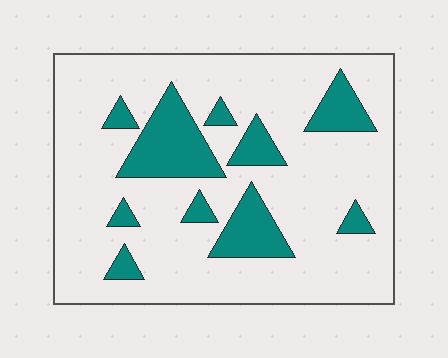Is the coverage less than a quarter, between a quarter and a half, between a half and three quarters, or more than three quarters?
Less than a quarter.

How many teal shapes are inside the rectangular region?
10.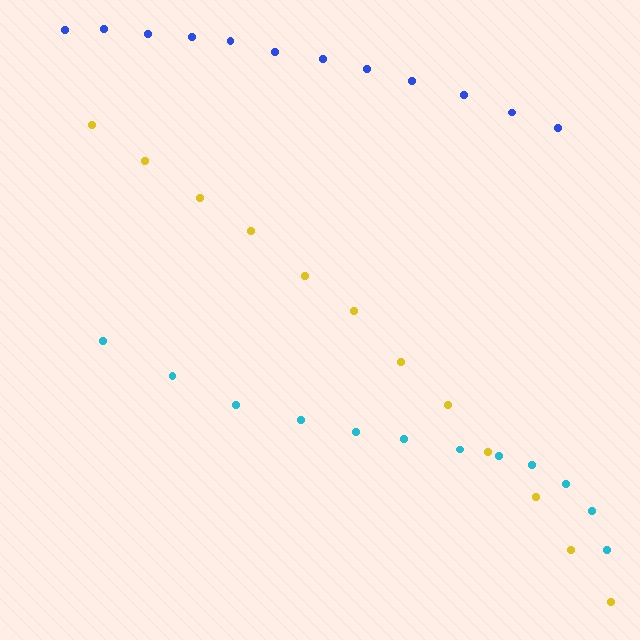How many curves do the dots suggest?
There are 3 distinct paths.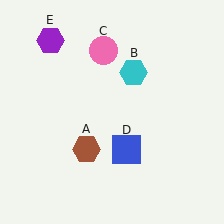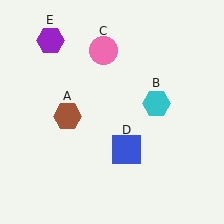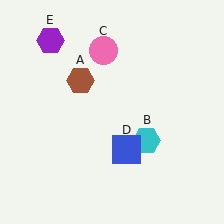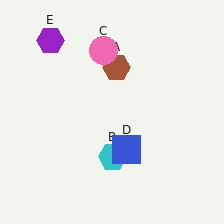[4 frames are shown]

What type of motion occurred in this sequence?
The brown hexagon (object A), cyan hexagon (object B) rotated clockwise around the center of the scene.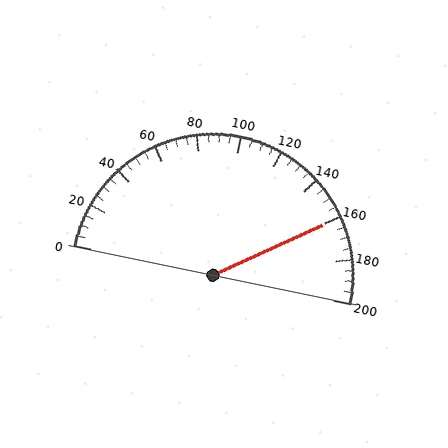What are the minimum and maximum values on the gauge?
The gauge ranges from 0 to 200.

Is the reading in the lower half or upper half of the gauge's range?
The reading is in the upper half of the range (0 to 200).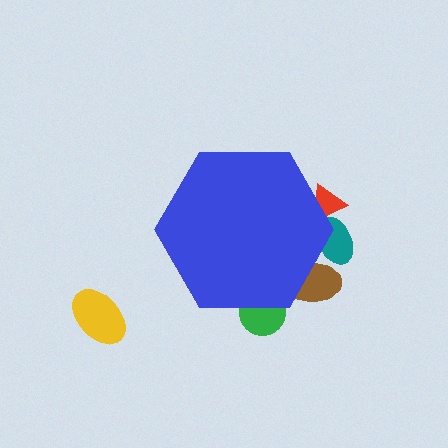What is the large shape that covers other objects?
A blue hexagon.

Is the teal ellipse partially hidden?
Yes, the teal ellipse is partially hidden behind the blue hexagon.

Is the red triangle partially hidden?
Yes, the red triangle is partially hidden behind the blue hexagon.